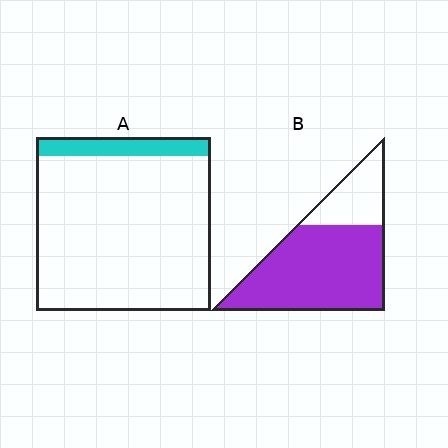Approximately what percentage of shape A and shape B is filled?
A is approximately 10% and B is approximately 75%.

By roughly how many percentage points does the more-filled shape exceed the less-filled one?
By roughly 65 percentage points (B over A).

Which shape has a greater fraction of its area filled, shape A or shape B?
Shape B.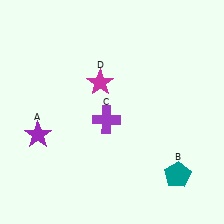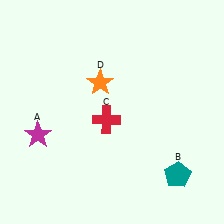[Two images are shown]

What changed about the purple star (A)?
In Image 1, A is purple. In Image 2, it changed to magenta.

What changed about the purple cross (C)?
In Image 1, C is purple. In Image 2, it changed to red.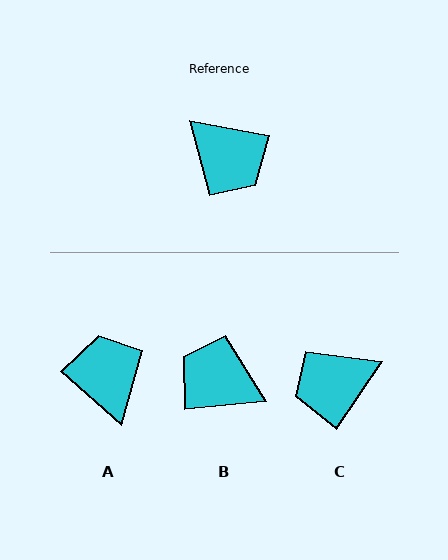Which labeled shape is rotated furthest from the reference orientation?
B, about 164 degrees away.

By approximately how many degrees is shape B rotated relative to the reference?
Approximately 164 degrees clockwise.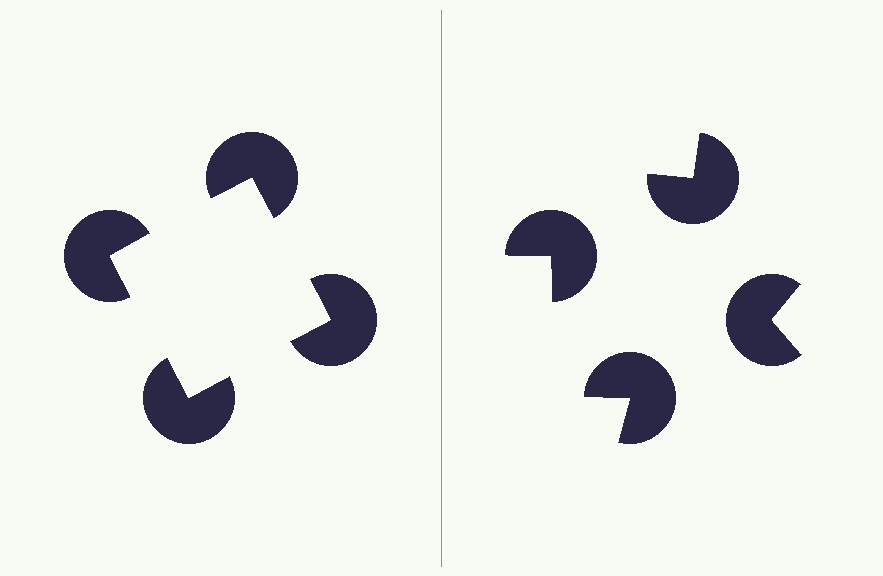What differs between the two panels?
The pac-man discs are positioned identically on both sides; only the wedge orientations differ. On the left they align to a square; on the right they are misaligned.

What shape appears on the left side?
An illusory square.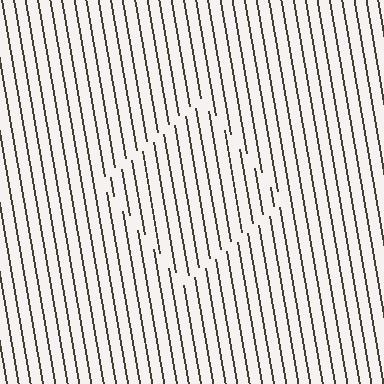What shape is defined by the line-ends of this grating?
An illusory square. The interior of the shape contains the same grating, shifted by half a period — the contour is defined by the phase discontinuity where line-ends from the inner and outer gratings abut.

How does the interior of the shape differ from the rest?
The interior of the shape contains the same grating, shifted by half a period — the contour is defined by the phase discontinuity where line-ends from the inner and outer gratings abut.